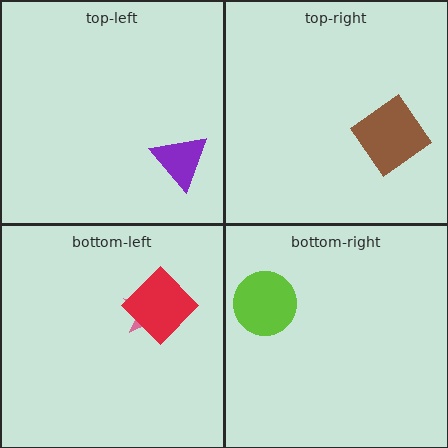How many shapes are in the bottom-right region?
1.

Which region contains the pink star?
The bottom-left region.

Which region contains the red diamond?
The bottom-left region.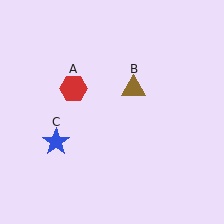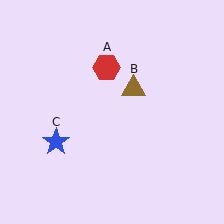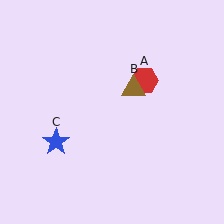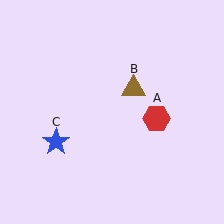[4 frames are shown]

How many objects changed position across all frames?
1 object changed position: red hexagon (object A).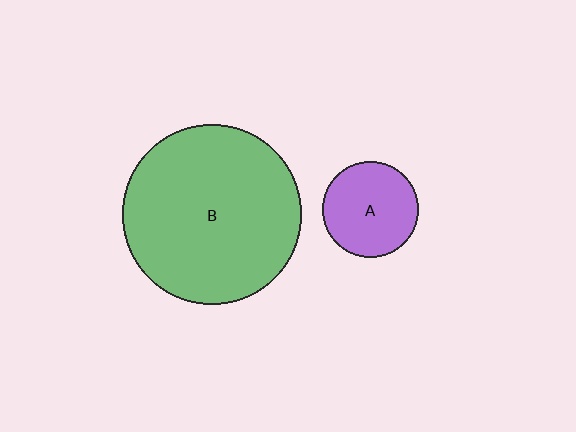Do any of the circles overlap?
No, none of the circles overlap.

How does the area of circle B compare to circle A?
Approximately 3.5 times.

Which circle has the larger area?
Circle B (green).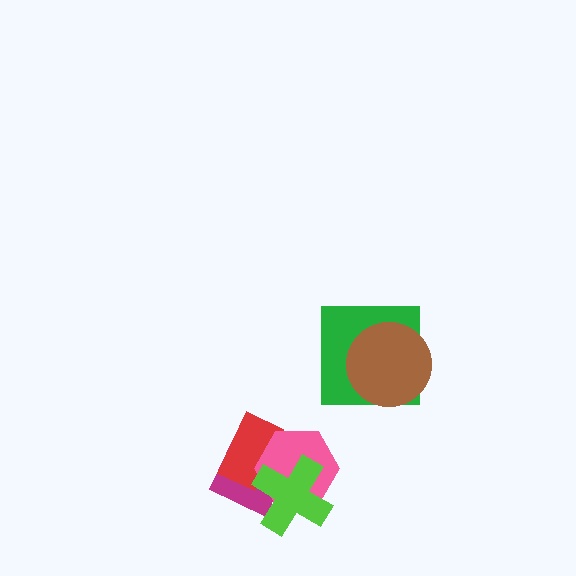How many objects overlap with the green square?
1 object overlaps with the green square.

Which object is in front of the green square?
The brown circle is in front of the green square.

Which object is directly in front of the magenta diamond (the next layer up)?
The red rectangle is directly in front of the magenta diamond.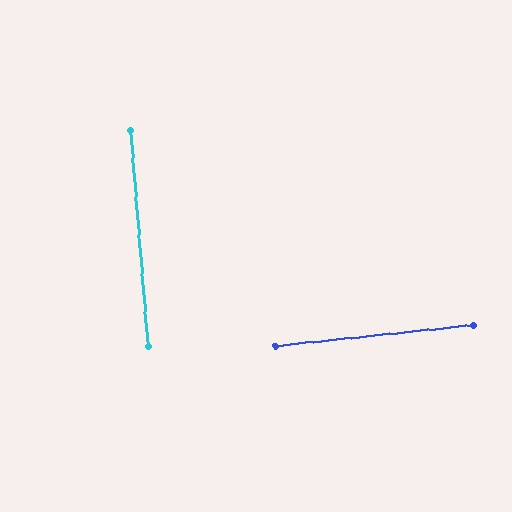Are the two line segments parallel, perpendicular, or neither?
Perpendicular — they meet at approximately 89°.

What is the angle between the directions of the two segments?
Approximately 89 degrees.